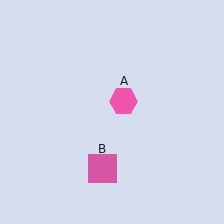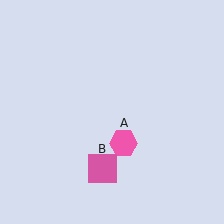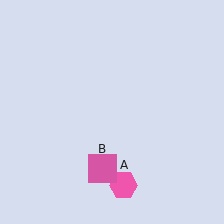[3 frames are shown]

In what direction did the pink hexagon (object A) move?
The pink hexagon (object A) moved down.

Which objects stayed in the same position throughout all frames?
Pink square (object B) remained stationary.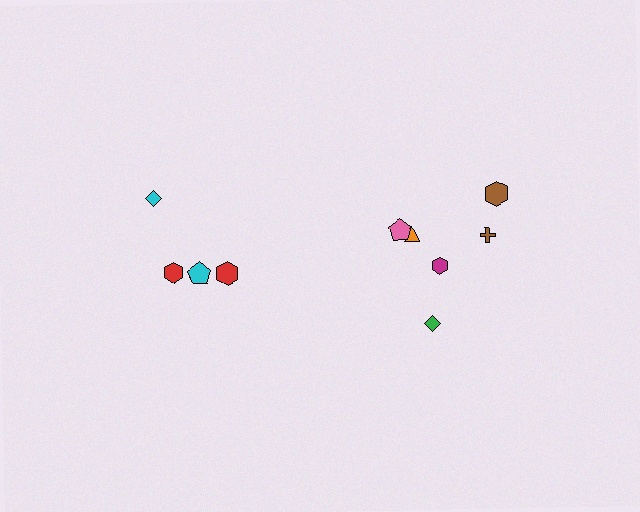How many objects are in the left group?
There are 4 objects.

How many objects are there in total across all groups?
There are 10 objects.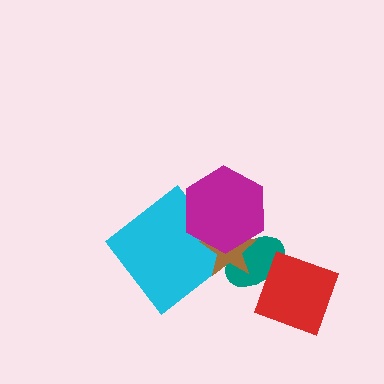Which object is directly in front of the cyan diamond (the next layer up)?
The brown star is directly in front of the cyan diamond.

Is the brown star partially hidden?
Yes, it is partially covered by another shape.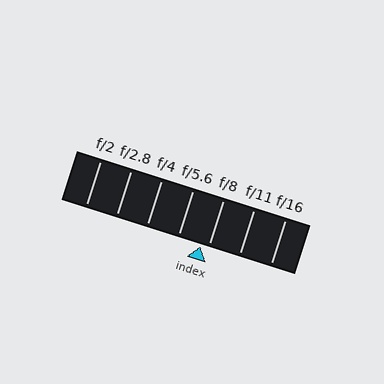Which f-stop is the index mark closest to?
The index mark is closest to f/8.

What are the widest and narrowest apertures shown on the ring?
The widest aperture shown is f/2 and the narrowest is f/16.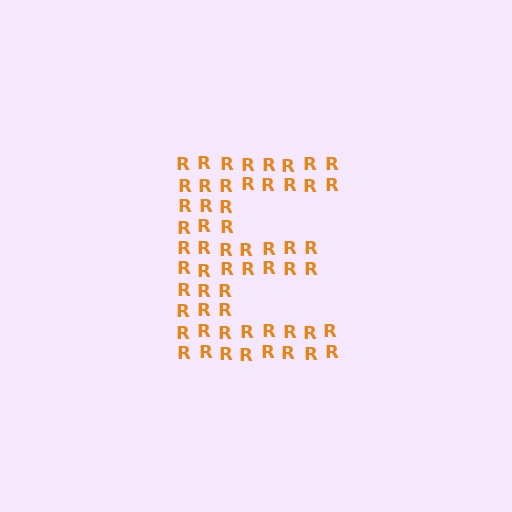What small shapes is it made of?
It is made of small letter R's.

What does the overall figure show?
The overall figure shows the letter E.